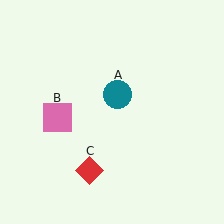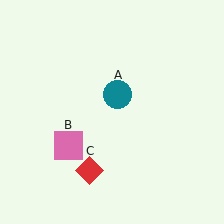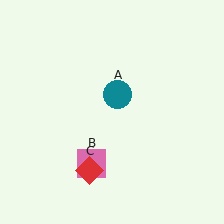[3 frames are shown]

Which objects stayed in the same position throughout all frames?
Teal circle (object A) and red diamond (object C) remained stationary.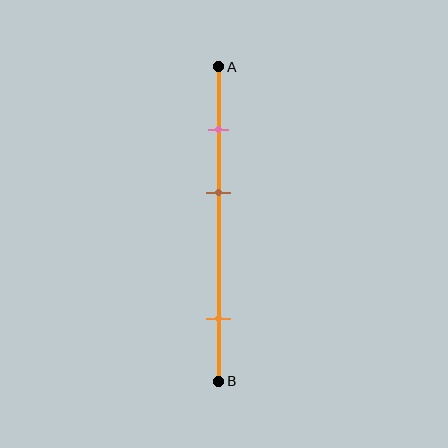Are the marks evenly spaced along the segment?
No, the marks are not evenly spaced.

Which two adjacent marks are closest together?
The pink and brown marks are the closest adjacent pair.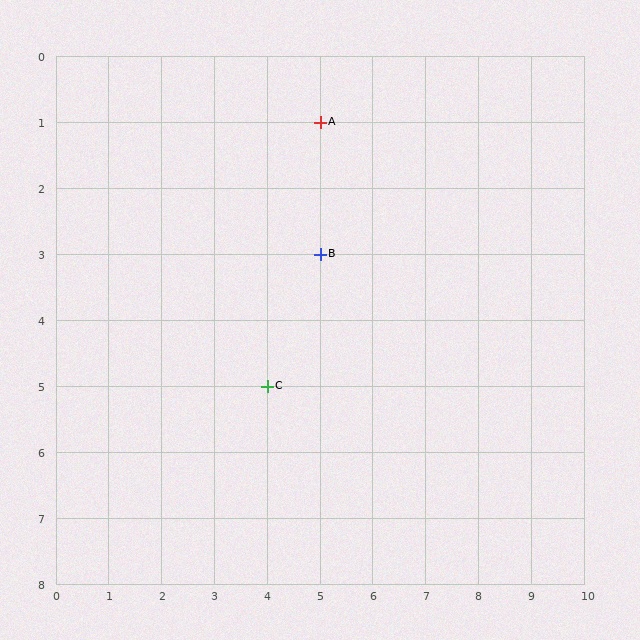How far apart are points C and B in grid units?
Points C and B are 1 column and 2 rows apart (about 2.2 grid units diagonally).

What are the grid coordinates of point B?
Point B is at grid coordinates (5, 3).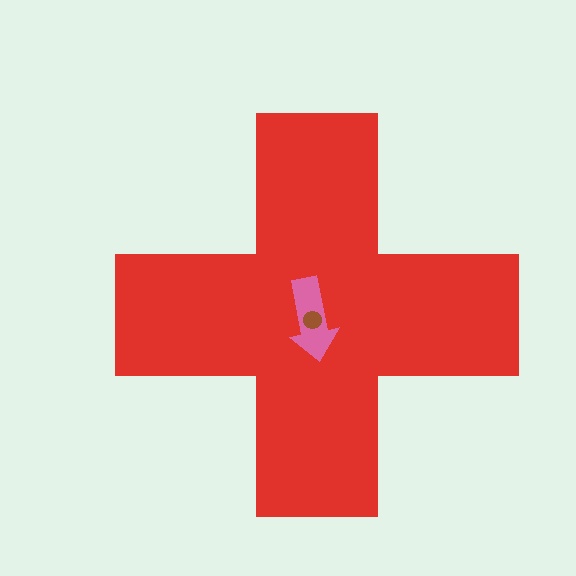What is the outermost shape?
The red cross.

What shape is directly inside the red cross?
The pink arrow.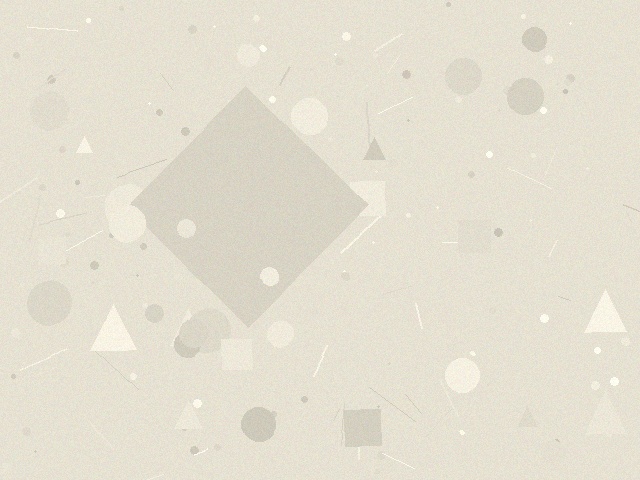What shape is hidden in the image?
A diamond is hidden in the image.